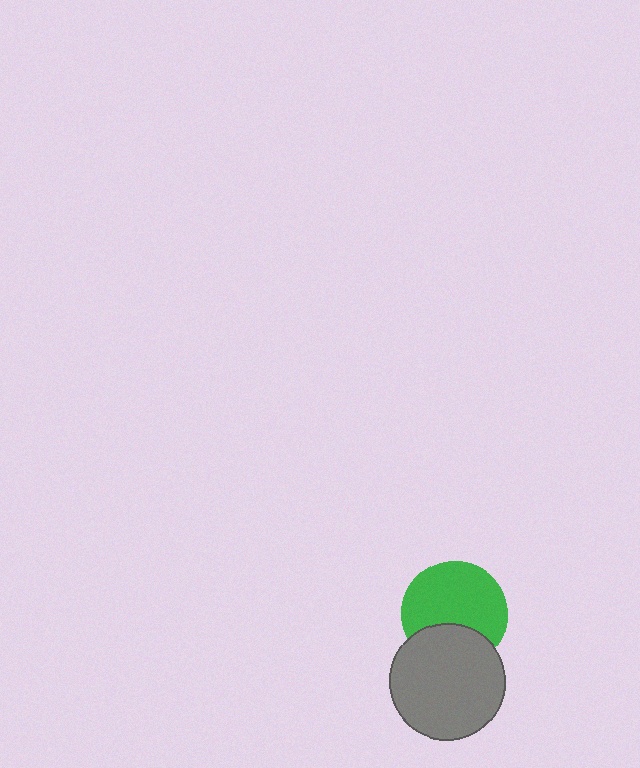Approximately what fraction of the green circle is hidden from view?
Roughly 31% of the green circle is hidden behind the gray circle.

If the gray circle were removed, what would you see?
You would see the complete green circle.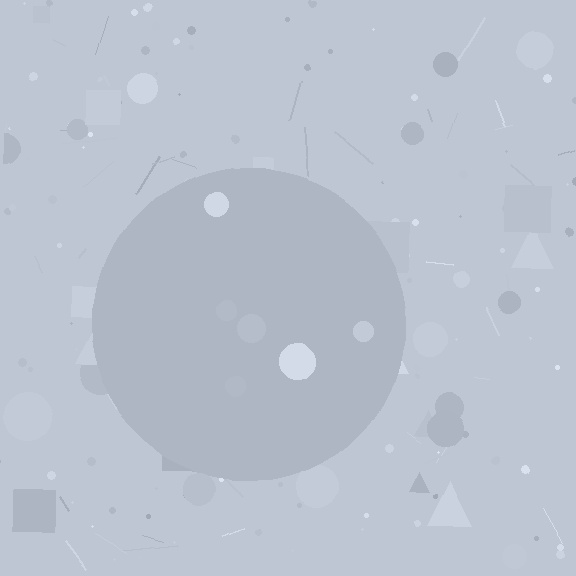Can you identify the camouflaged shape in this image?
The camouflaged shape is a circle.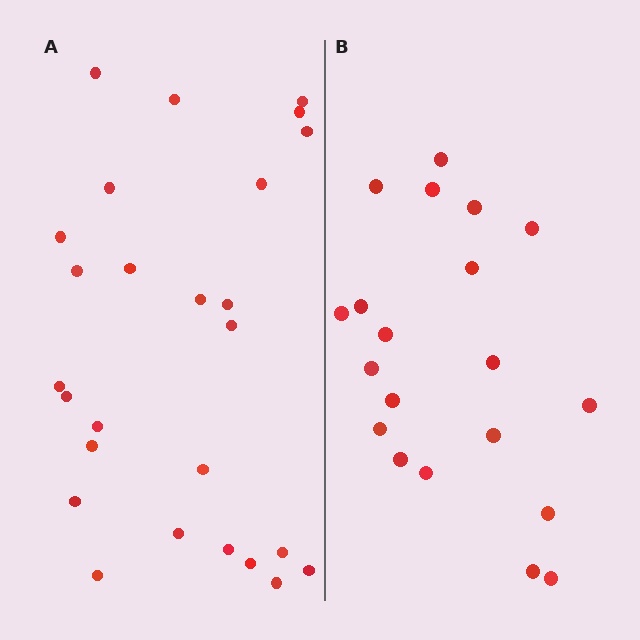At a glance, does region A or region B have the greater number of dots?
Region A (the left region) has more dots.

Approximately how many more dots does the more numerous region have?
Region A has about 6 more dots than region B.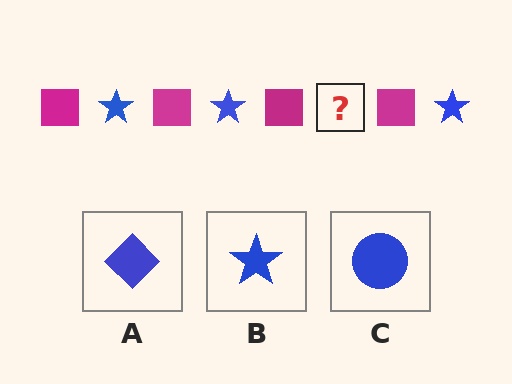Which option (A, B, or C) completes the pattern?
B.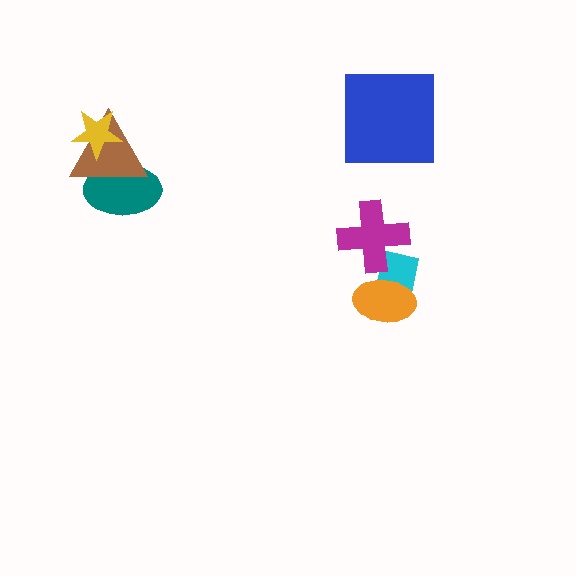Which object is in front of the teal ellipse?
The brown triangle is in front of the teal ellipse.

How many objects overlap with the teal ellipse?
1 object overlaps with the teal ellipse.